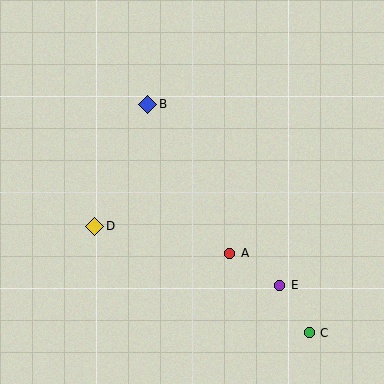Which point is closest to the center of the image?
Point A at (230, 253) is closest to the center.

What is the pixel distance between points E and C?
The distance between E and C is 56 pixels.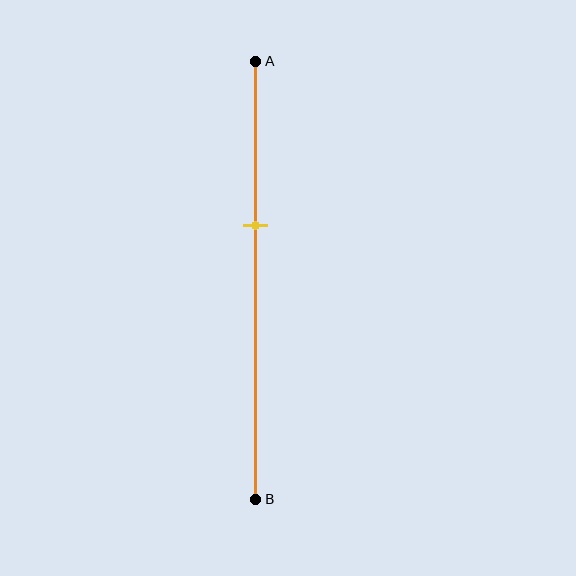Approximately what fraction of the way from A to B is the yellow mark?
The yellow mark is approximately 35% of the way from A to B.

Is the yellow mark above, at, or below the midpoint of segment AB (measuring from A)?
The yellow mark is above the midpoint of segment AB.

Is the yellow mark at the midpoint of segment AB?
No, the mark is at about 35% from A, not at the 50% midpoint.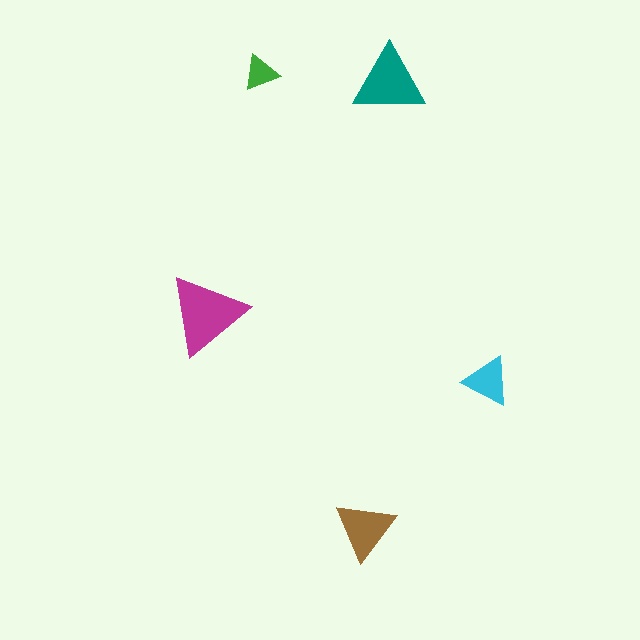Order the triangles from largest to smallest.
the magenta one, the teal one, the brown one, the cyan one, the green one.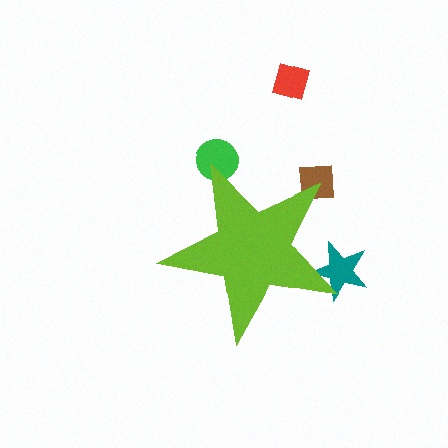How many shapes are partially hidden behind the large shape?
3 shapes are partially hidden.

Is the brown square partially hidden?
Yes, the brown square is partially hidden behind the lime star.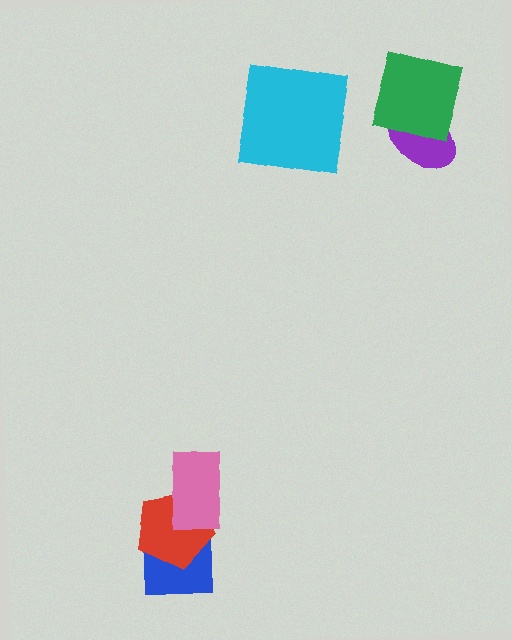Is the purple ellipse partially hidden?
Yes, it is partially covered by another shape.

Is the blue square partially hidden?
Yes, it is partially covered by another shape.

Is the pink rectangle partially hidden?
No, no other shape covers it.